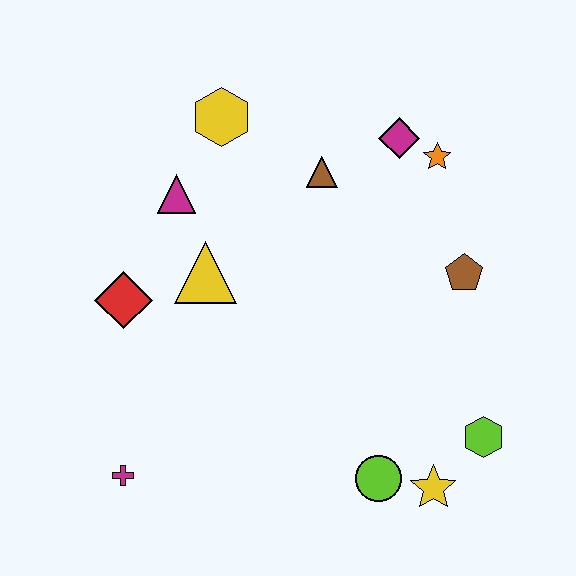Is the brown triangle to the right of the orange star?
No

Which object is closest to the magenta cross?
The red diamond is closest to the magenta cross.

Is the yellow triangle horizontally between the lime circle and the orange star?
No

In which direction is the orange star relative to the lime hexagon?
The orange star is above the lime hexagon.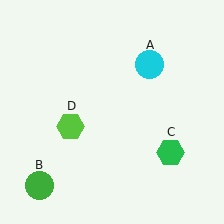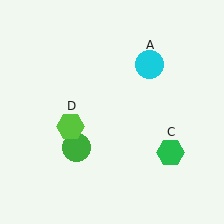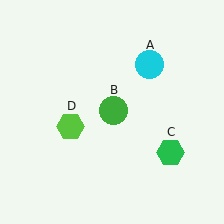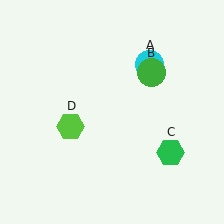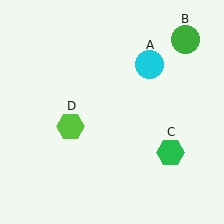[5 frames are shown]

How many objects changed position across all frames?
1 object changed position: green circle (object B).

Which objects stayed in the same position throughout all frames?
Cyan circle (object A) and green hexagon (object C) and lime hexagon (object D) remained stationary.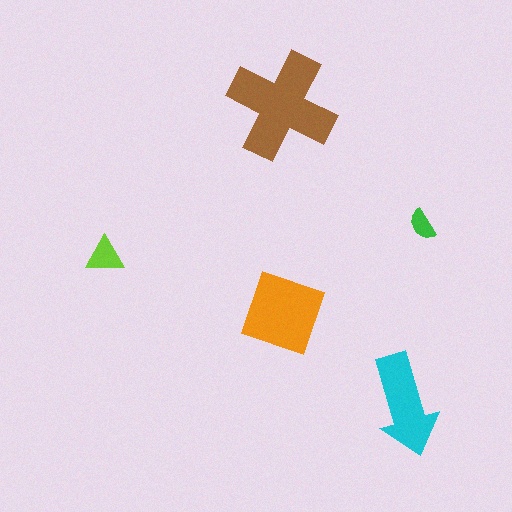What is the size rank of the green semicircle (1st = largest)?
5th.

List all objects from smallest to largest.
The green semicircle, the lime triangle, the cyan arrow, the orange square, the brown cross.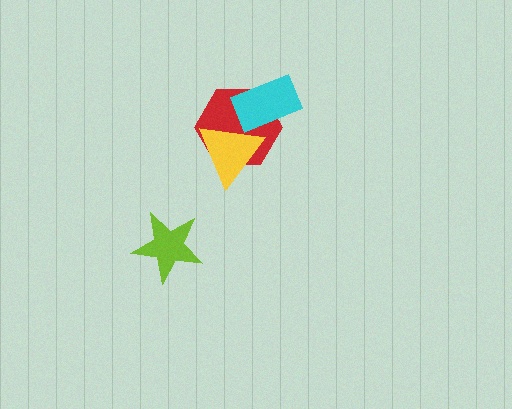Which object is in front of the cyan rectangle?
The yellow triangle is in front of the cyan rectangle.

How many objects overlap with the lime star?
0 objects overlap with the lime star.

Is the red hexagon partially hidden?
Yes, it is partially covered by another shape.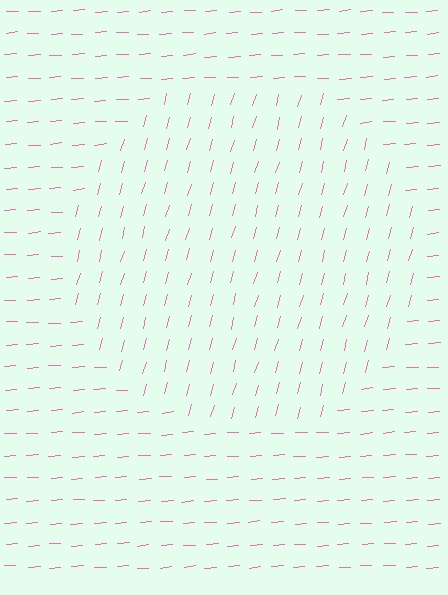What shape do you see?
I see a circle.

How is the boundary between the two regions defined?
The boundary is defined purely by a change in line orientation (approximately 70 degrees difference). All lines are the same color and thickness.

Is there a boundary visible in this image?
Yes, there is a texture boundary formed by a change in line orientation.